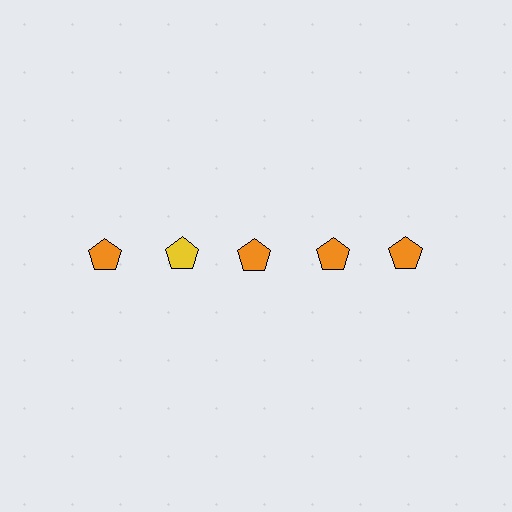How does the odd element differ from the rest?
It has a different color: yellow instead of orange.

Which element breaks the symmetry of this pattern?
The yellow pentagon in the top row, second from left column breaks the symmetry. All other shapes are orange pentagons.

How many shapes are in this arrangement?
There are 5 shapes arranged in a grid pattern.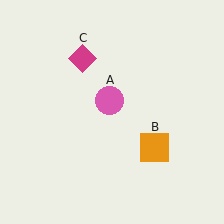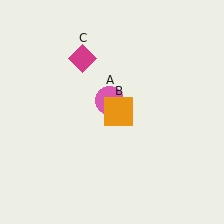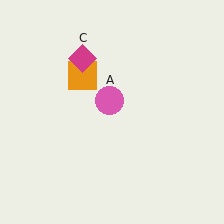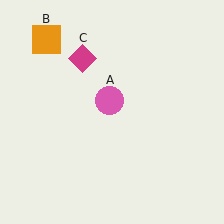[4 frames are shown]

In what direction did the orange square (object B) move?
The orange square (object B) moved up and to the left.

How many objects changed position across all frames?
1 object changed position: orange square (object B).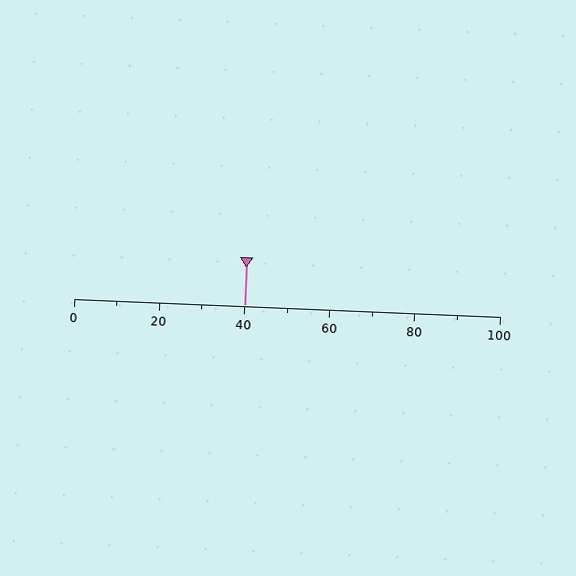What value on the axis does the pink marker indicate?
The marker indicates approximately 40.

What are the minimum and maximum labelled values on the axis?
The axis runs from 0 to 100.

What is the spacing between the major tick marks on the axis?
The major ticks are spaced 20 apart.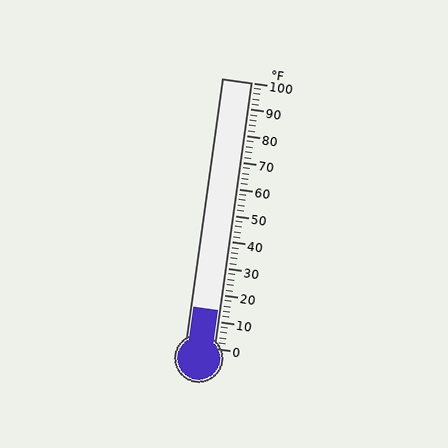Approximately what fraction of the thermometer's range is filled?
The thermometer is filled to approximately 15% of its range.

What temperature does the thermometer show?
The thermometer shows approximately 14°F.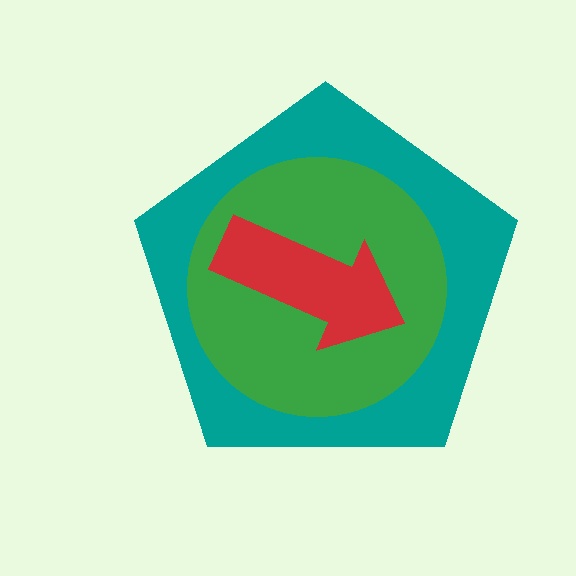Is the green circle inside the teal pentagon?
Yes.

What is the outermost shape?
The teal pentagon.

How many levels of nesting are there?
3.